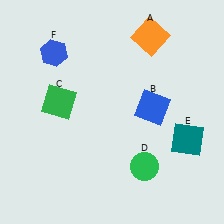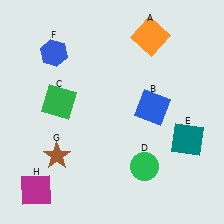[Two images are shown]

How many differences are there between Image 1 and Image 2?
There are 2 differences between the two images.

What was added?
A brown star (G), a magenta square (H) were added in Image 2.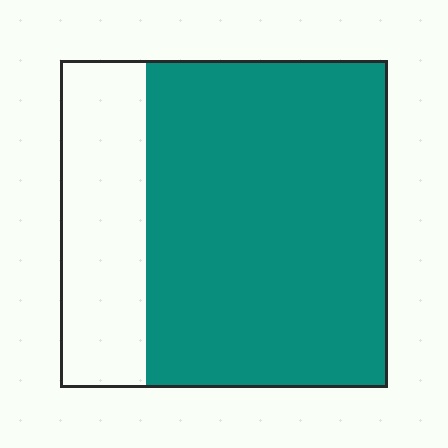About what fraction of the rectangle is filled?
About three quarters (3/4).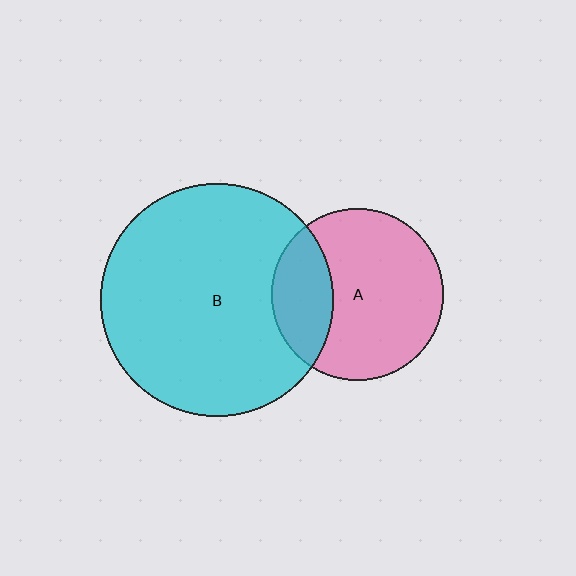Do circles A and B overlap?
Yes.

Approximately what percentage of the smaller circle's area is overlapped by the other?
Approximately 25%.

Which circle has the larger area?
Circle B (cyan).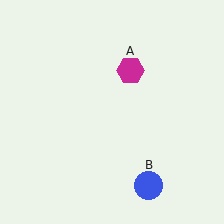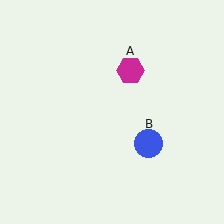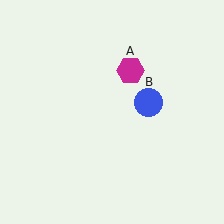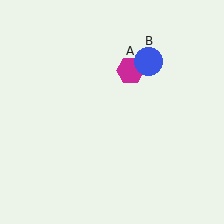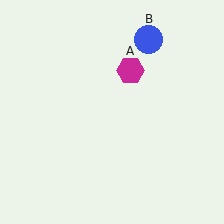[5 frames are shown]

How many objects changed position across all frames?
1 object changed position: blue circle (object B).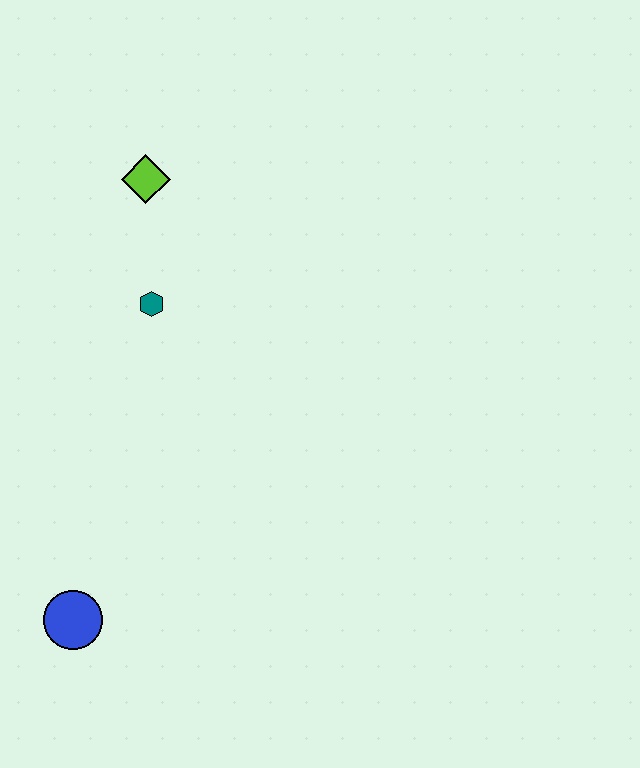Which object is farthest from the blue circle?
The lime diamond is farthest from the blue circle.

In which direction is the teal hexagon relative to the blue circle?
The teal hexagon is above the blue circle.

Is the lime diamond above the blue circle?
Yes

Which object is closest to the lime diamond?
The teal hexagon is closest to the lime diamond.